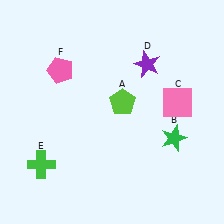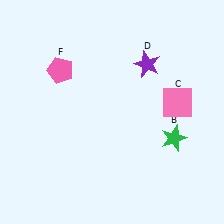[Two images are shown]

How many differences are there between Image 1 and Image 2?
There are 2 differences between the two images.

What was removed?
The green cross (E), the lime pentagon (A) were removed in Image 2.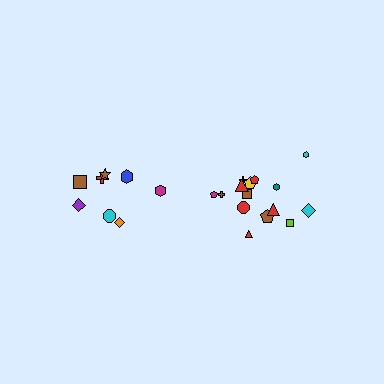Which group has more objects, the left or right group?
The right group.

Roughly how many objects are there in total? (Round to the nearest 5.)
Roughly 25 objects in total.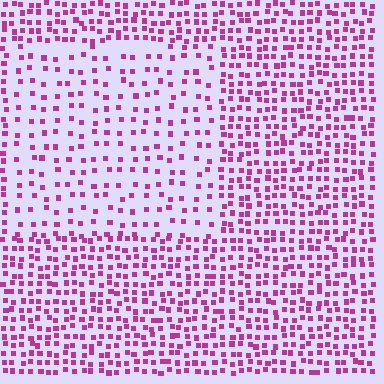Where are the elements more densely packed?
The elements are more densely packed outside the rectangle boundary.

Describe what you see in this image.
The image contains small magenta elements arranged at two different densities. A rectangle-shaped region is visible where the elements are less densely packed than the surrounding area.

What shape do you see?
I see a rectangle.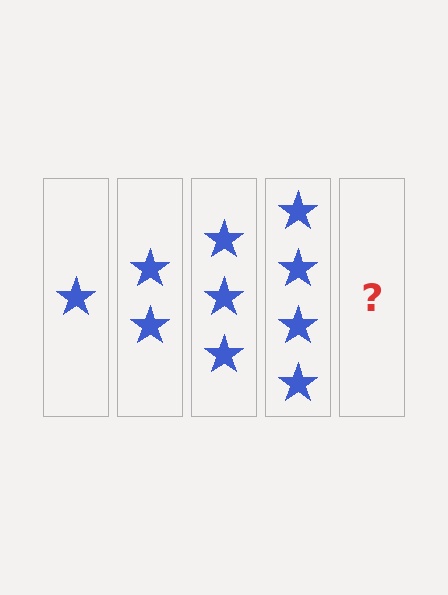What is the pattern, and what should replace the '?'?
The pattern is that each step adds one more star. The '?' should be 5 stars.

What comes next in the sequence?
The next element should be 5 stars.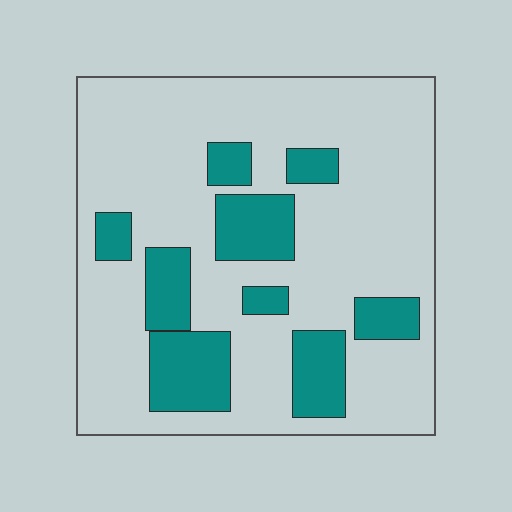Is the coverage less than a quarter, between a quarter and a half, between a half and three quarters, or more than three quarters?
Less than a quarter.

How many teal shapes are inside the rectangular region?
9.